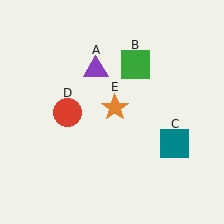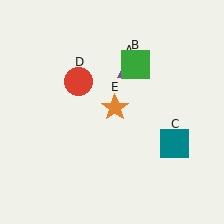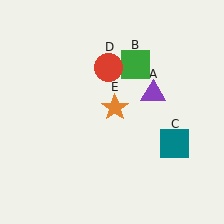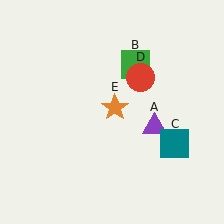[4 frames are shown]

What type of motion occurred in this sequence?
The purple triangle (object A), red circle (object D) rotated clockwise around the center of the scene.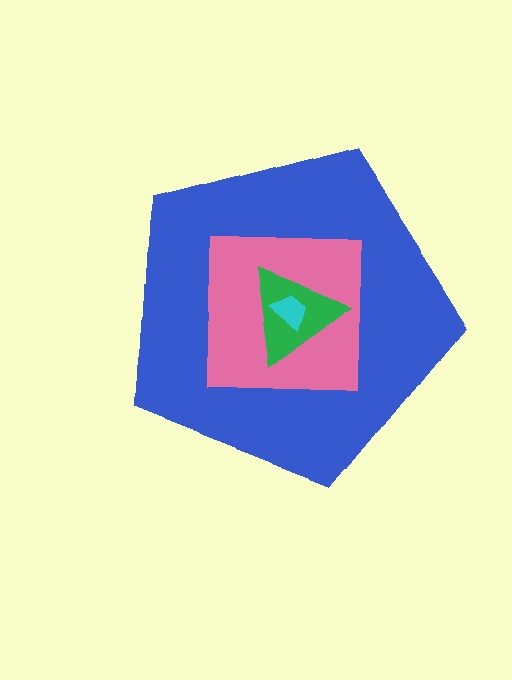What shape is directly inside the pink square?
The green triangle.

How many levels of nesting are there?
4.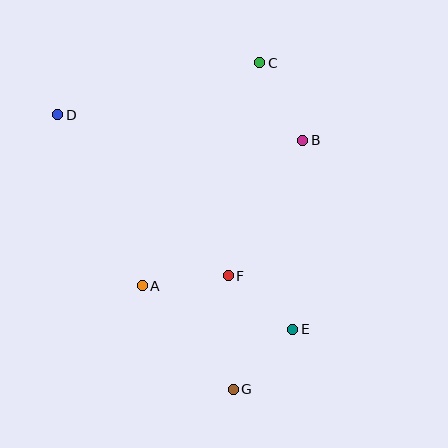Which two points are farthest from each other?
Points C and G are farthest from each other.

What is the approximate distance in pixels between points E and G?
The distance between E and G is approximately 84 pixels.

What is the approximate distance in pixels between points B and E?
The distance between B and E is approximately 189 pixels.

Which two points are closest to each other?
Points E and F are closest to each other.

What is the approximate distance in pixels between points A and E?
The distance between A and E is approximately 157 pixels.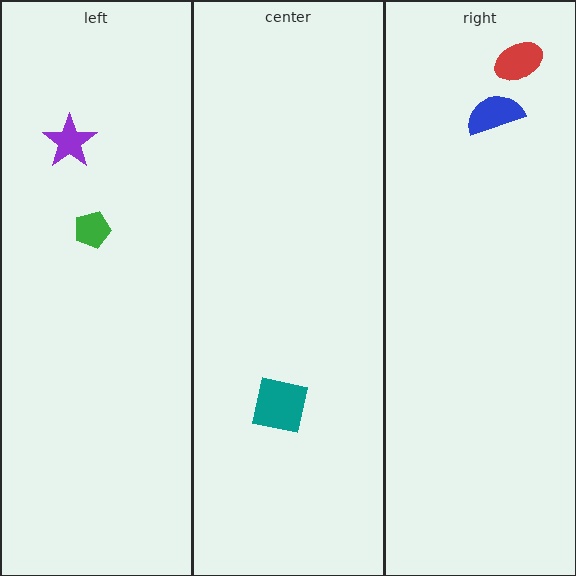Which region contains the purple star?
The left region.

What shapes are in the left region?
The green pentagon, the purple star.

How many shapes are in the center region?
1.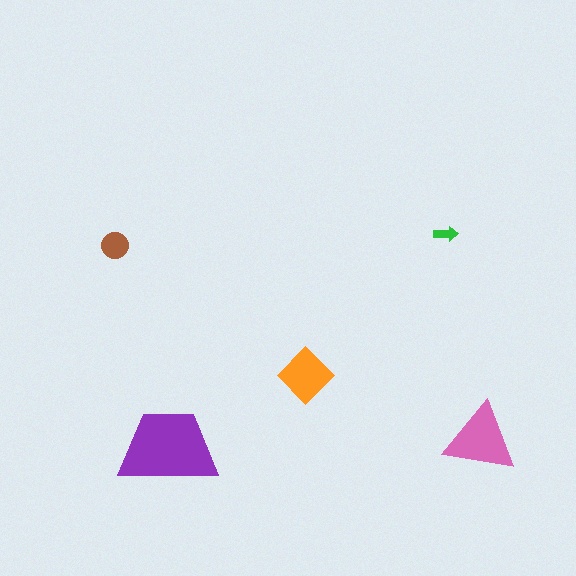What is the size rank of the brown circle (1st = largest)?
4th.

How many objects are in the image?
There are 5 objects in the image.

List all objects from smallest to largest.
The green arrow, the brown circle, the orange diamond, the pink triangle, the purple trapezoid.